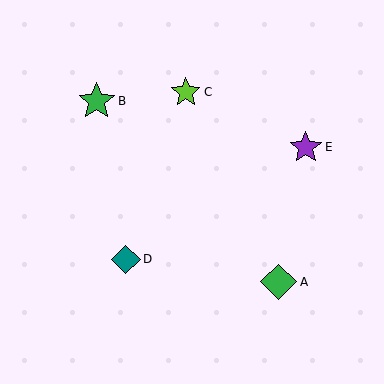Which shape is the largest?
The green star (labeled B) is the largest.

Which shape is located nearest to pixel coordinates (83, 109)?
The green star (labeled B) at (97, 101) is nearest to that location.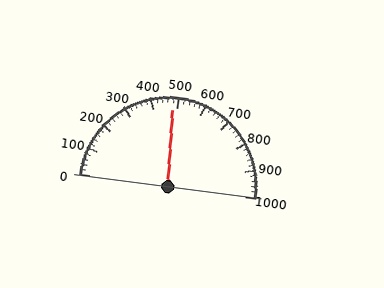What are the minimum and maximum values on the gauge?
The gauge ranges from 0 to 1000.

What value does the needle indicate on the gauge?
The needle indicates approximately 480.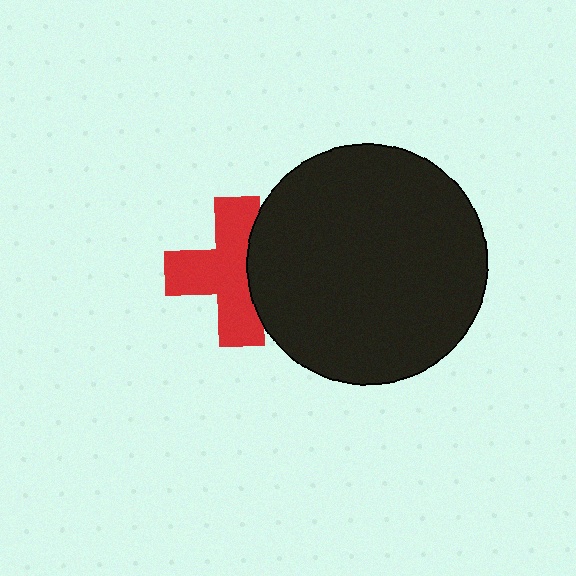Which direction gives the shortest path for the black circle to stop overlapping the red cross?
Moving right gives the shortest separation.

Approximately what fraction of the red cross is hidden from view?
Roughly 32% of the red cross is hidden behind the black circle.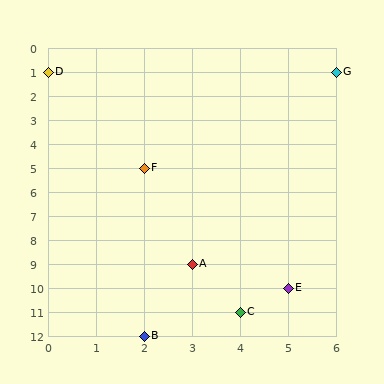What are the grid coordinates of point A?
Point A is at grid coordinates (3, 9).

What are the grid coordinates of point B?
Point B is at grid coordinates (2, 12).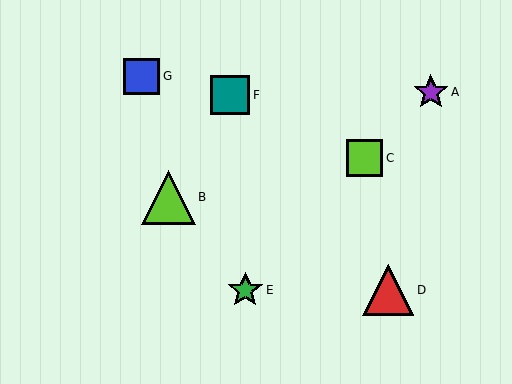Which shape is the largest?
The lime triangle (labeled B) is the largest.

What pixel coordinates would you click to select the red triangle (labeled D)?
Click at (388, 290) to select the red triangle D.